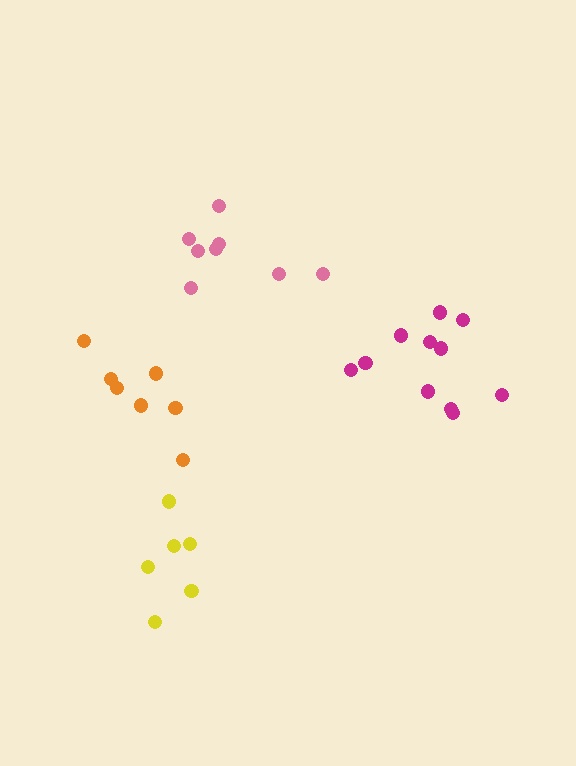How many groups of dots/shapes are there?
There are 4 groups.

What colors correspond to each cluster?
The clusters are colored: pink, magenta, yellow, orange.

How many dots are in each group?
Group 1: 8 dots, Group 2: 11 dots, Group 3: 6 dots, Group 4: 7 dots (32 total).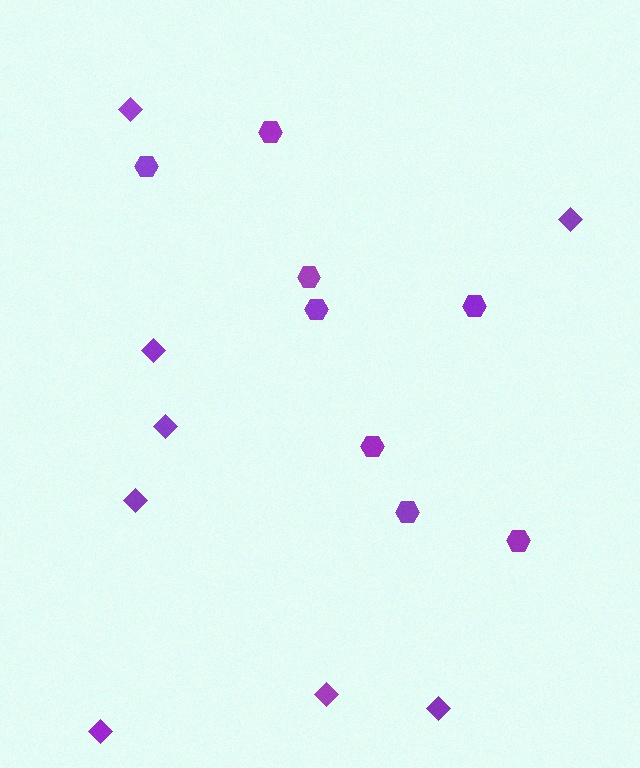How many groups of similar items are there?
There are 2 groups: one group of diamonds (8) and one group of hexagons (8).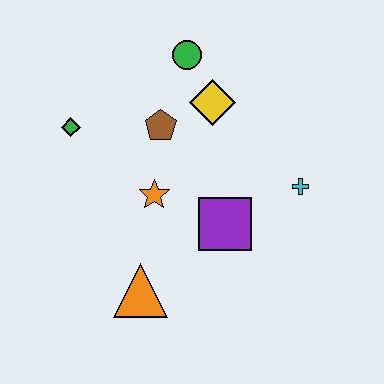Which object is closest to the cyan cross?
The purple square is closest to the cyan cross.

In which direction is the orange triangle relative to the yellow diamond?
The orange triangle is below the yellow diamond.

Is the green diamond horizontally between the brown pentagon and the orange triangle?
No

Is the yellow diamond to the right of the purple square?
No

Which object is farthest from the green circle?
The orange triangle is farthest from the green circle.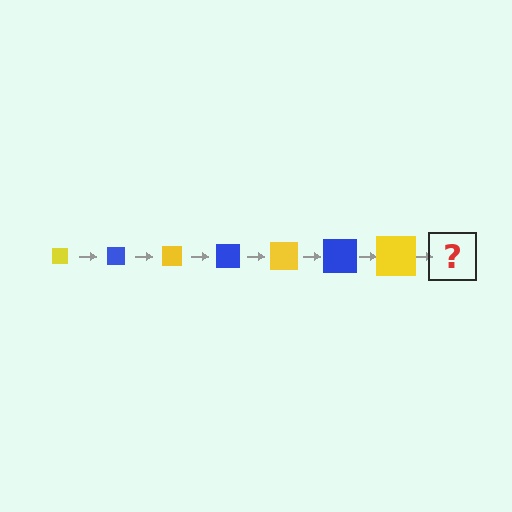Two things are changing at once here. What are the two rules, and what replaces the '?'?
The two rules are that the square grows larger each step and the color cycles through yellow and blue. The '?' should be a blue square, larger than the previous one.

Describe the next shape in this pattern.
It should be a blue square, larger than the previous one.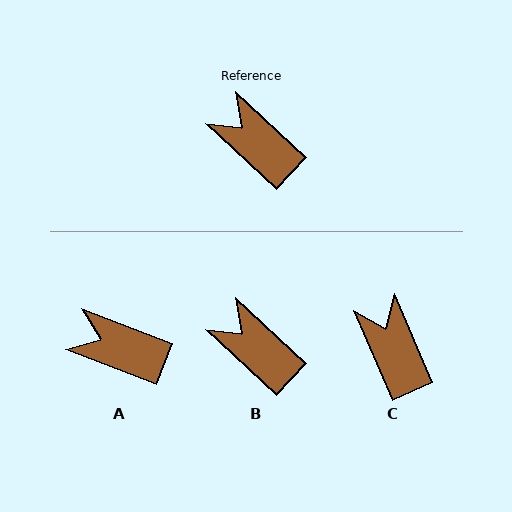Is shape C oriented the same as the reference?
No, it is off by about 24 degrees.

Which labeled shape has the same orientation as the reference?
B.